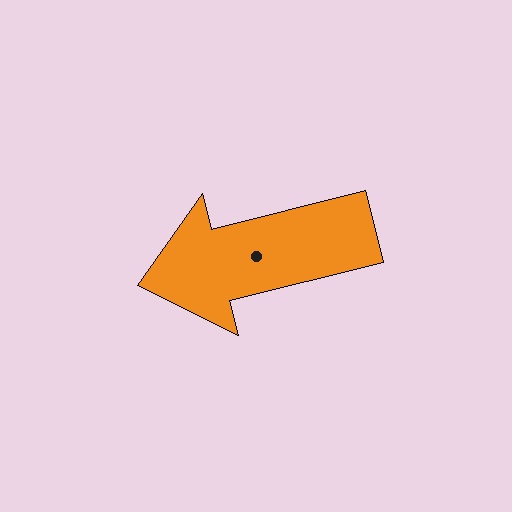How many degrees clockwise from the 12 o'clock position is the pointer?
Approximately 256 degrees.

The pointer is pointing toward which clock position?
Roughly 9 o'clock.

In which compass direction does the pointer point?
West.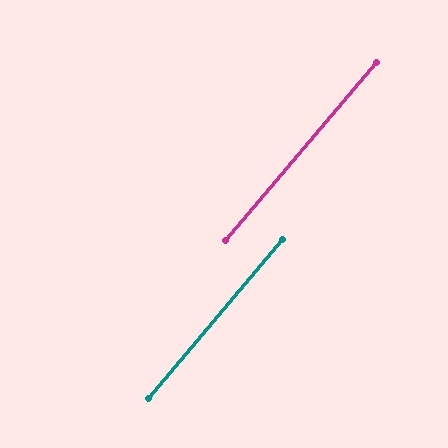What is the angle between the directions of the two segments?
Approximately 0 degrees.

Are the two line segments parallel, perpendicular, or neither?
Parallel — their directions differ by only 0.4°.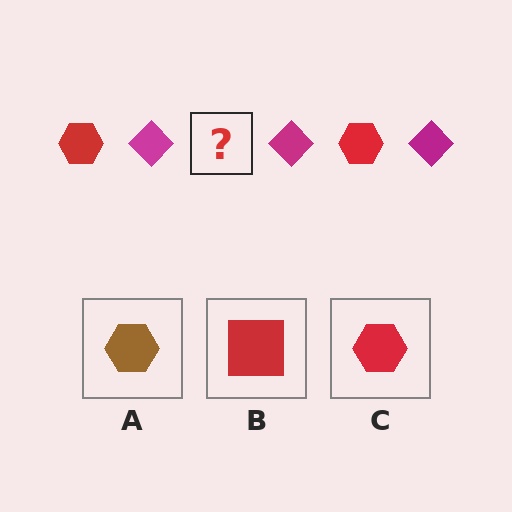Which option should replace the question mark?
Option C.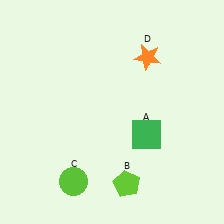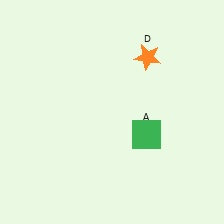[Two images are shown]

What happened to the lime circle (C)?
The lime circle (C) was removed in Image 2. It was in the bottom-left area of Image 1.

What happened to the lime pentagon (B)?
The lime pentagon (B) was removed in Image 2. It was in the bottom-right area of Image 1.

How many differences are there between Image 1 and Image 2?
There are 2 differences between the two images.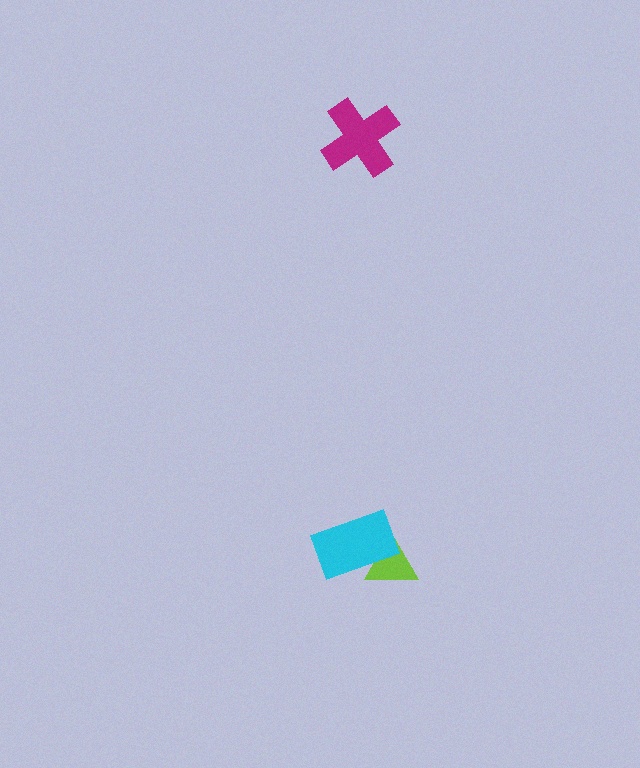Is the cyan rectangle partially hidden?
No, no other shape covers it.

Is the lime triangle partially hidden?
Yes, it is partially covered by another shape.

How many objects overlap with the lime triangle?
1 object overlaps with the lime triangle.